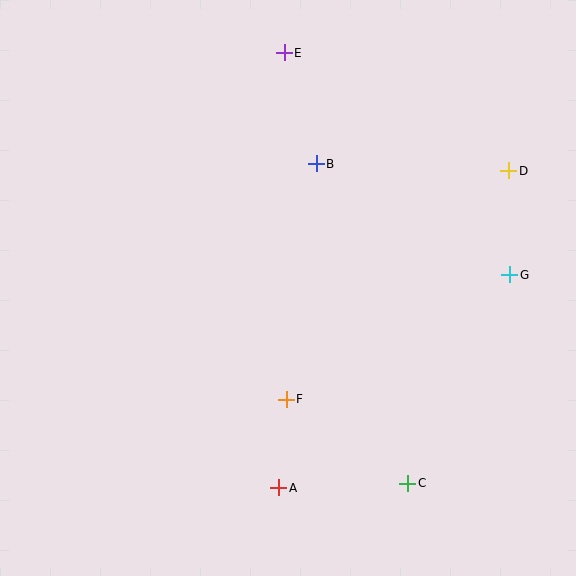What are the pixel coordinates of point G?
Point G is at (510, 275).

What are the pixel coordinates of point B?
Point B is at (316, 164).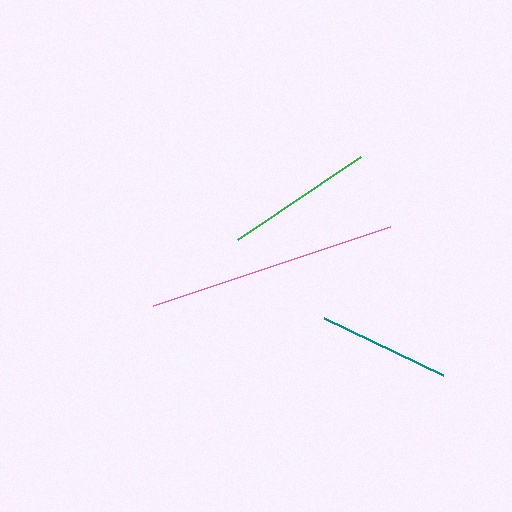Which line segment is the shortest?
The teal line is the shortest at approximately 131 pixels.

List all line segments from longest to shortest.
From longest to shortest: pink, green, teal.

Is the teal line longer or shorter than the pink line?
The pink line is longer than the teal line.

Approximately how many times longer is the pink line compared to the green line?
The pink line is approximately 1.7 times the length of the green line.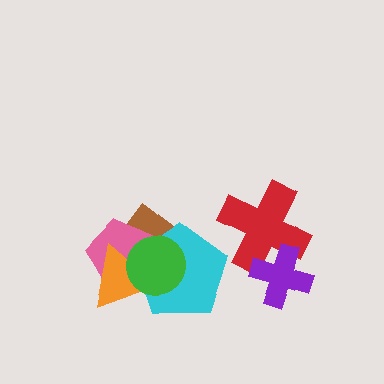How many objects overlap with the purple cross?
1 object overlaps with the purple cross.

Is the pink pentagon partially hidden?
Yes, it is partially covered by another shape.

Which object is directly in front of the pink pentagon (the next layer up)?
The orange triangle is directly in front of the pink pentagon.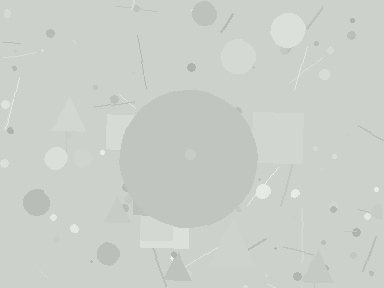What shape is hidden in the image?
A circle is hidden in the image.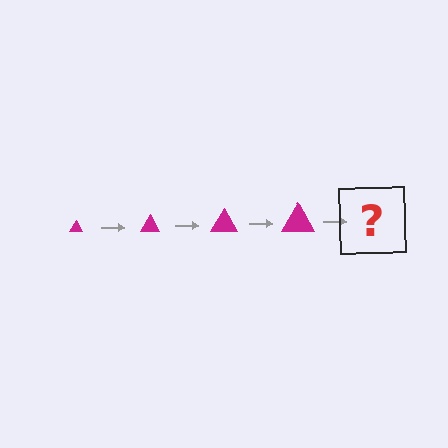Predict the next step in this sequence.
The next step is a magenta triangle, larger than the previous one.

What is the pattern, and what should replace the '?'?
The pattern is that the triangle gets progressively larger each step. The '?' should be a magenta triangle, larger than the previous one.